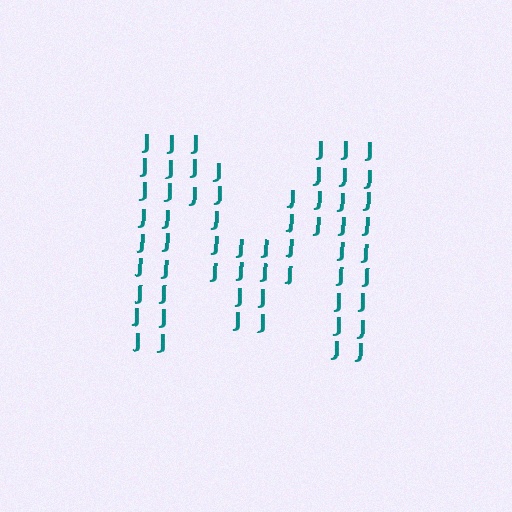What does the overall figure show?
The overall figure shows the letter M.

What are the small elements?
The small elements are letter J's.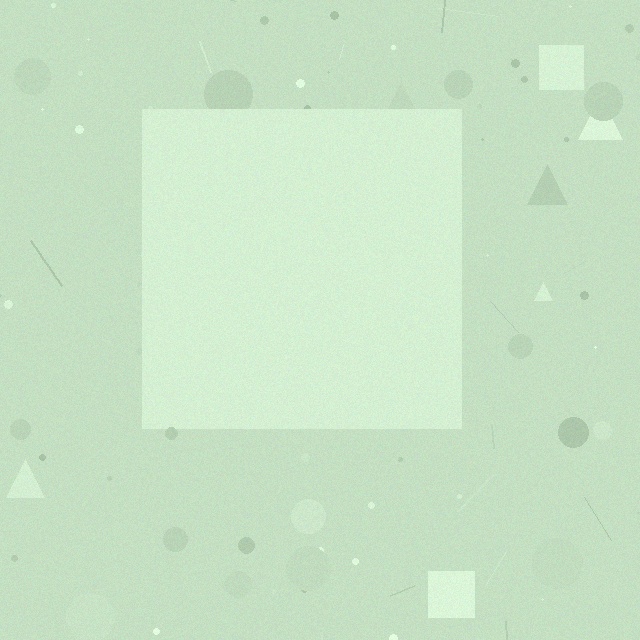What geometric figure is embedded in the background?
A square is embedded in the background.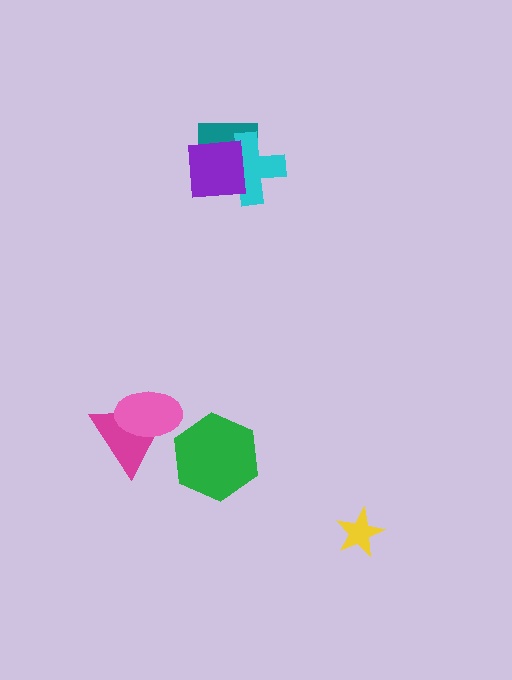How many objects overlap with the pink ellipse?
1 object overlaps with the pink ellipse.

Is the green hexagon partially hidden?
No, no other shape covers it.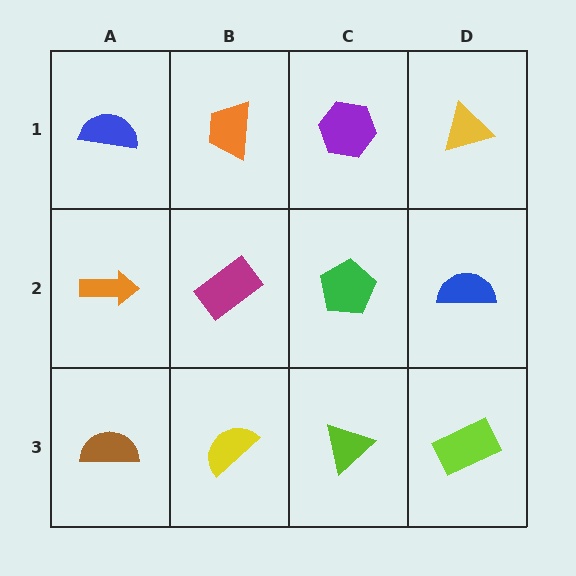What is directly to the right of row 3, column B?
A lime triangle.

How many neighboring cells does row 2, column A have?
3.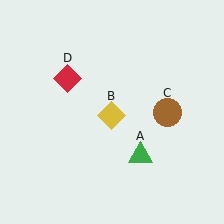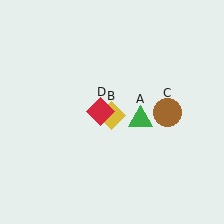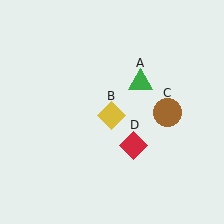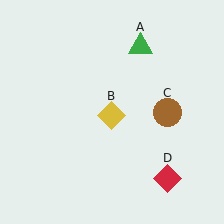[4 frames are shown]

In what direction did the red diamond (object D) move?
The red diamond (object D) moved down and to the right.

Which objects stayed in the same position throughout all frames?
Yellow diamond (object B) and brown circle (object C) remained stationary.